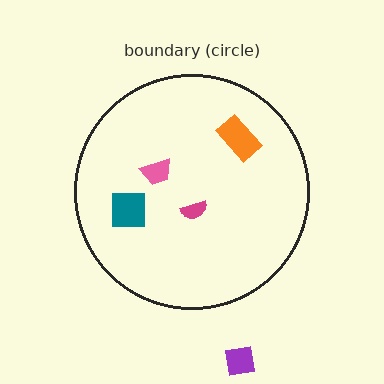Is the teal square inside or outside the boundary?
Inside.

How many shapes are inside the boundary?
4 inside, 1 outside.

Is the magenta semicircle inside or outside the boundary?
Inside.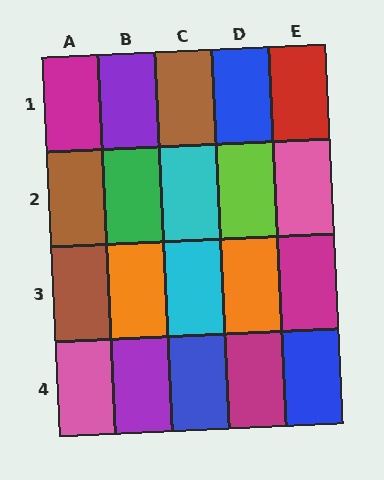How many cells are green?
1 cell is green.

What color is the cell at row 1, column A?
Magenta.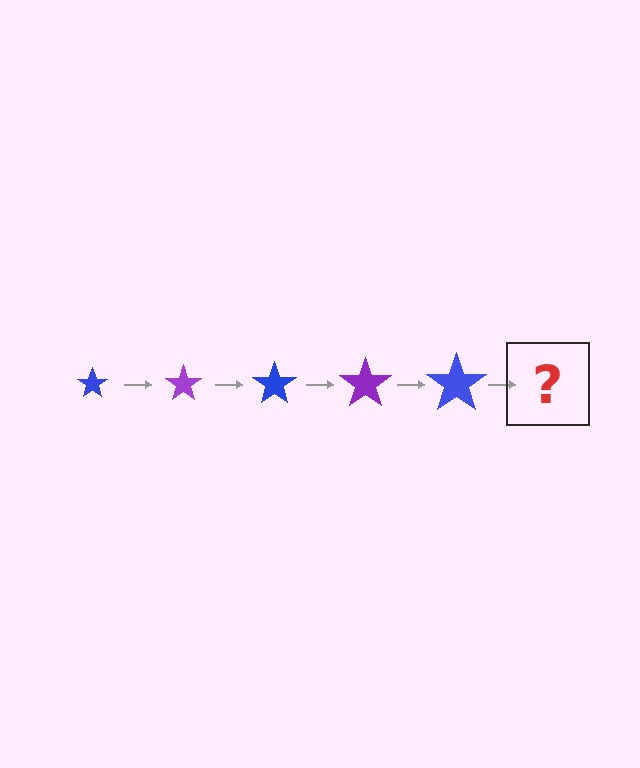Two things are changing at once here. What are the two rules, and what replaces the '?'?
The two rules are that the star grows larger each step and the color cycles through blue and purple. The '?' should be a purple star, larger than the previous one.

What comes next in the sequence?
The next element should be a purple star, larger than the previous one.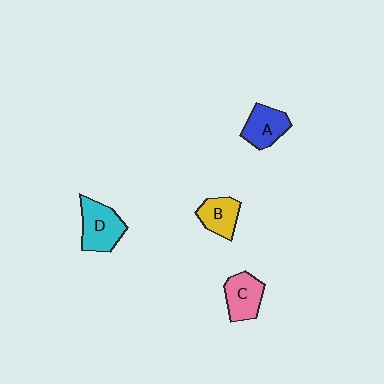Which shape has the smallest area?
Shape B (yellow).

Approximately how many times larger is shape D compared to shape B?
Approximately 1.4 times.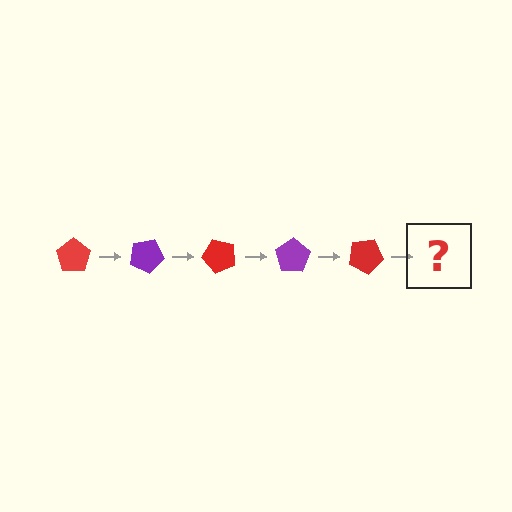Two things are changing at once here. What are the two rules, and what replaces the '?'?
The two rules are that it rotates 25 degrees each step and the color cycles through red and purple. The '?' should be a purple pentagon, rotated 125 degrees from the start.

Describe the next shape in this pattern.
It should be a purple pentagon, rotated 125 degrees from the start.